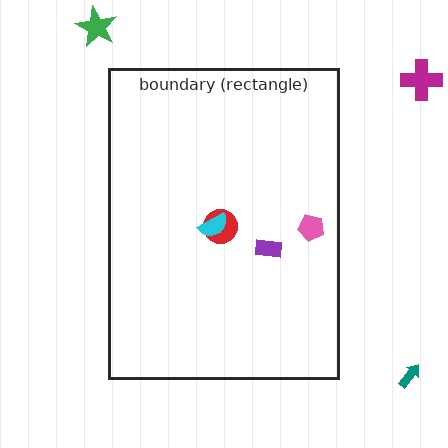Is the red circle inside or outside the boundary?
Inside.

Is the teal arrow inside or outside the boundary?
Outside.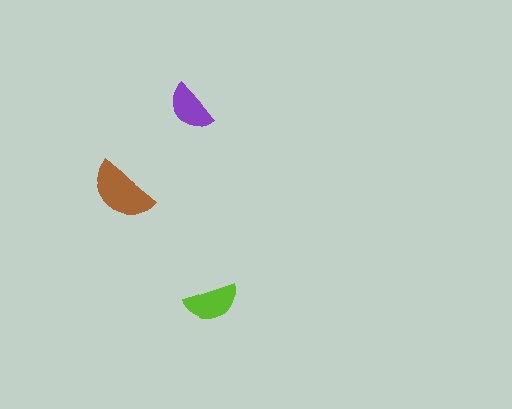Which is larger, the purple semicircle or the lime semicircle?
The lime one.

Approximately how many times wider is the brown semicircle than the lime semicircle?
About 1.5 times wider.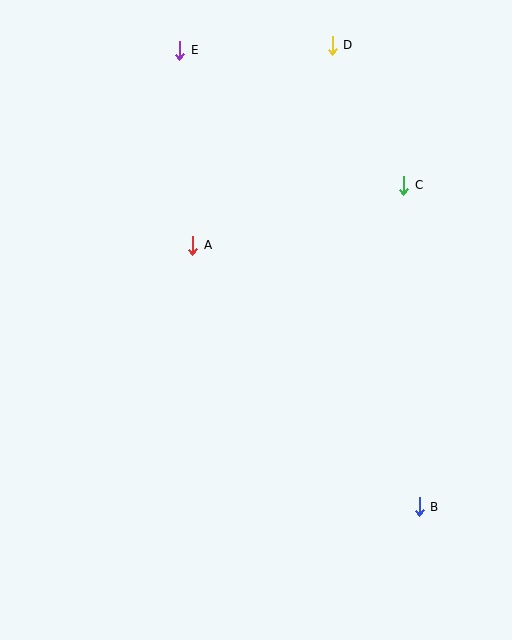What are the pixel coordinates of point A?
Point A is at (193, 245).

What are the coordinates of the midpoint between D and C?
The midpoint between D and C is at (368, 115).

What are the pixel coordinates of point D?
Point D is at (332, 45).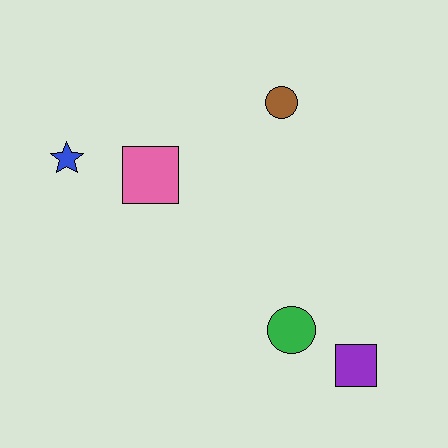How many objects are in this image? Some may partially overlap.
There are 5 objects.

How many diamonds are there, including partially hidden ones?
There are no diamonds.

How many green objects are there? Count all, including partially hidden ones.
There is 1 green object.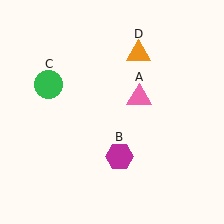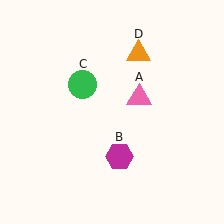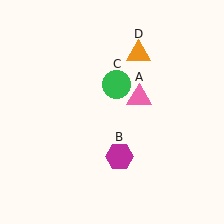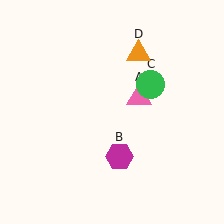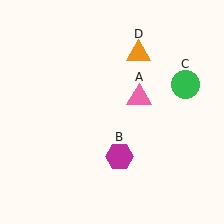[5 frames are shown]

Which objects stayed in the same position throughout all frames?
Pink triangle (object A) and magenta hexagon (object B) and orange triangle (object D) remained stationary.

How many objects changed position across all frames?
1 object changed position: green circle (object C).